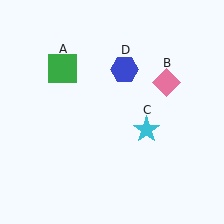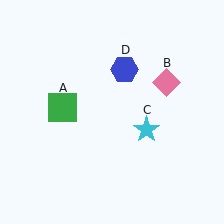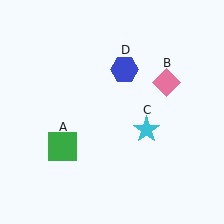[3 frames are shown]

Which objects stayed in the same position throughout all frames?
Pink diamond (object B) and cyan star (object C) and blue hexagon (object D) remained stationary.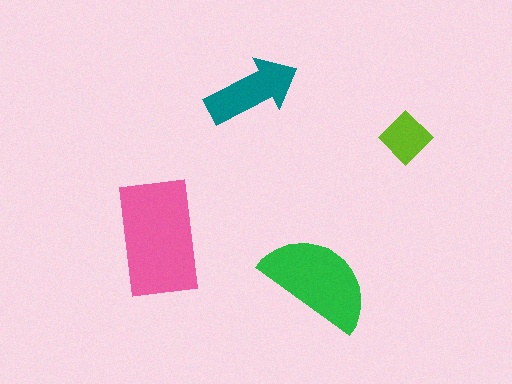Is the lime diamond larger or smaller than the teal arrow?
Smaller.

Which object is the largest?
The pink rectangle.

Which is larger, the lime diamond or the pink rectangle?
The pink rectangle.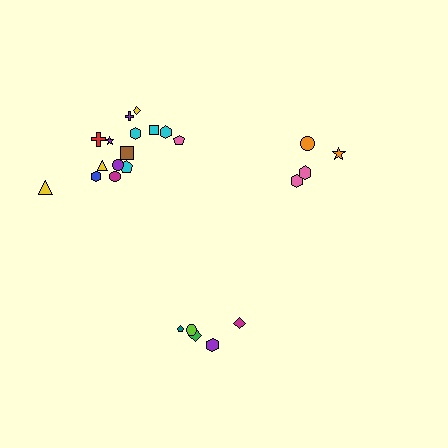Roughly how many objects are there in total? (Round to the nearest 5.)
Roughly 25 objects in total.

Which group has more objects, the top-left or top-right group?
The top-left group.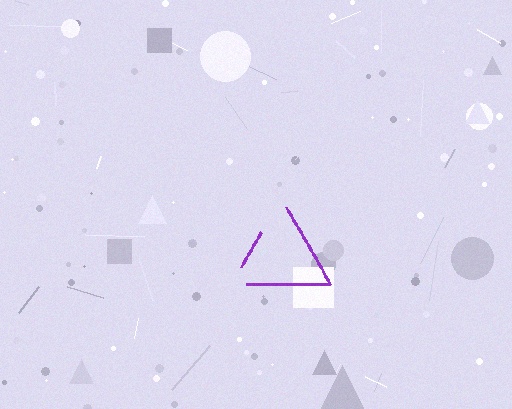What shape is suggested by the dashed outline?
The dashed outline suggests a triangle.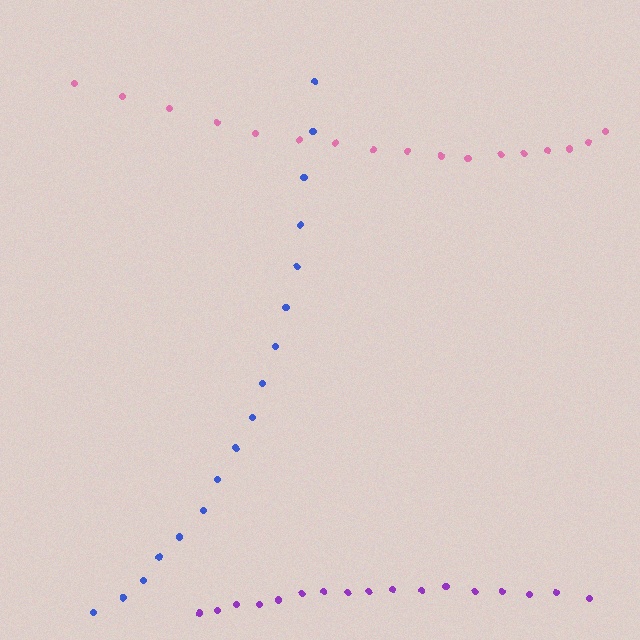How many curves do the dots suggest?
There are 3 distinct paths.